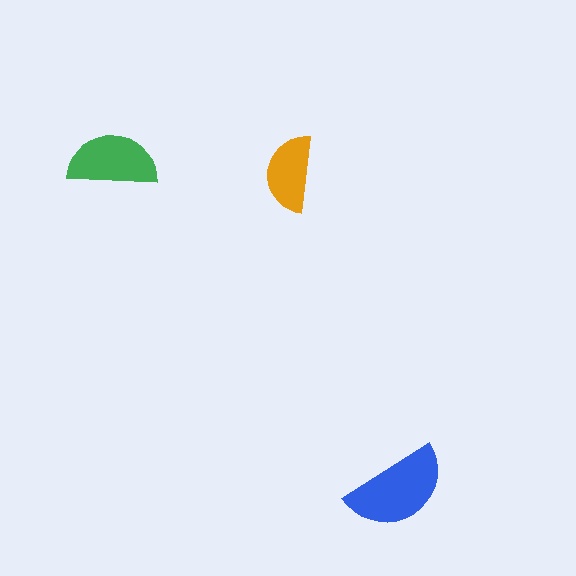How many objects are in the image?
There are 3 objects in the image.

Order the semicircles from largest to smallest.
the blue one, the green one, the orange one.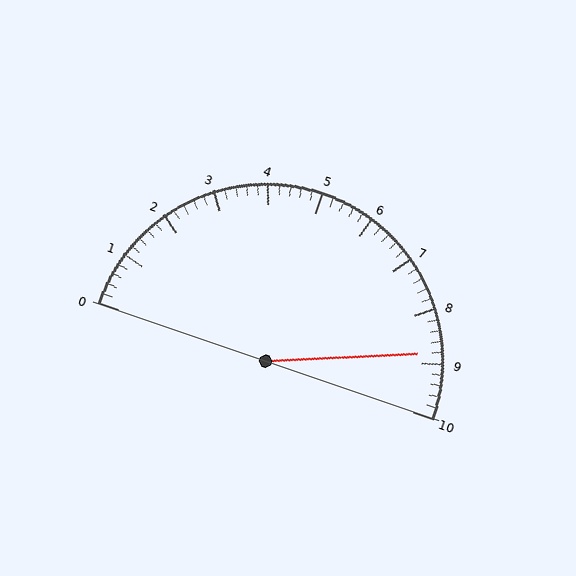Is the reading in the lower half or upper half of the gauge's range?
The reading is in the upper half of the range (0 to 10).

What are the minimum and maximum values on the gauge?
The gauge ranges from 0 to 10.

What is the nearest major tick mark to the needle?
The nearest major tick mark is 9.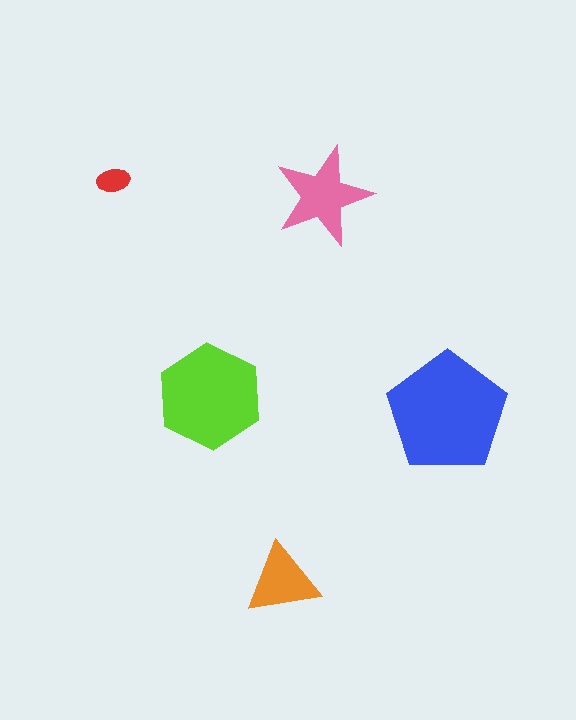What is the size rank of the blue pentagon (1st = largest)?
1st.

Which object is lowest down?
The orange triangle is bottommost.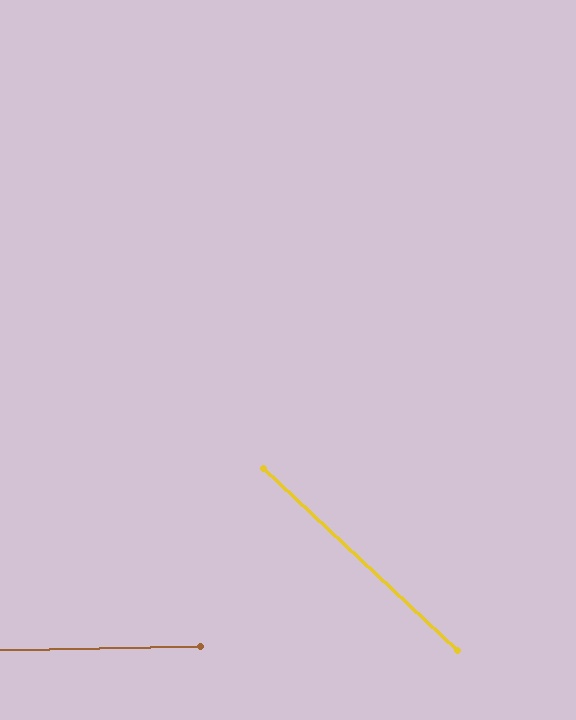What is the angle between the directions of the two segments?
Approximately 44 degrees.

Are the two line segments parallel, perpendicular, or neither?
Neither parallel nor perpendicular — they differ by about 44°.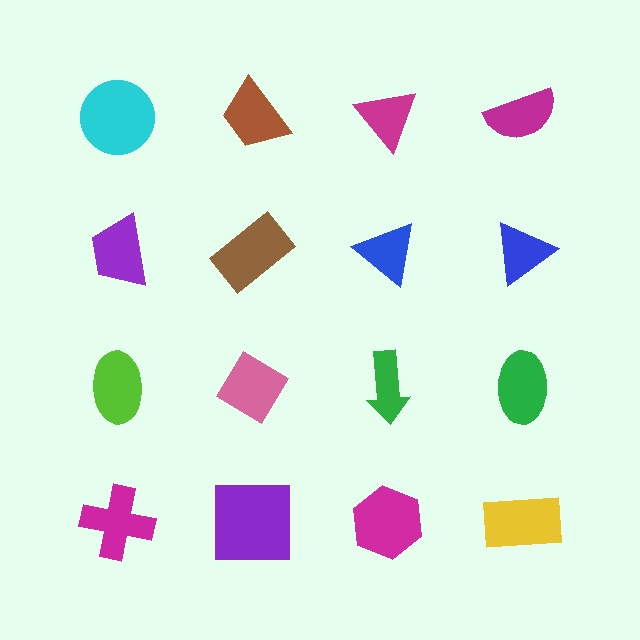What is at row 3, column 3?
A green arrow.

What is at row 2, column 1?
A purple trapezoid.